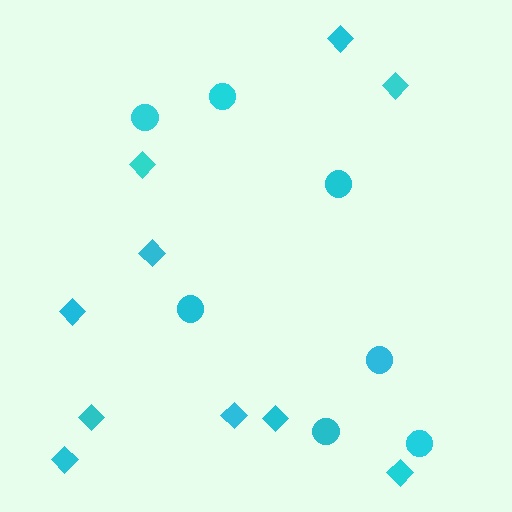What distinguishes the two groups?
There are 2 groups: one group of circles (7) and one group of diamonds (10).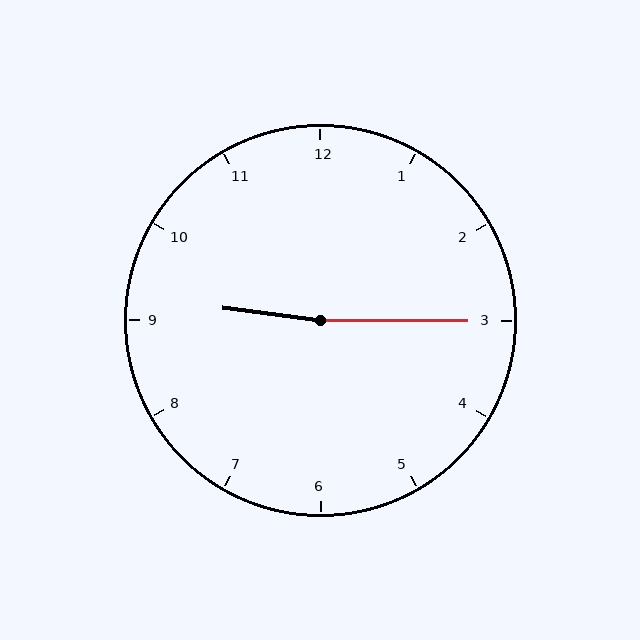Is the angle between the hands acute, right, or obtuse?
It is obtuse.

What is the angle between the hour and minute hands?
Approximately 172 degrees.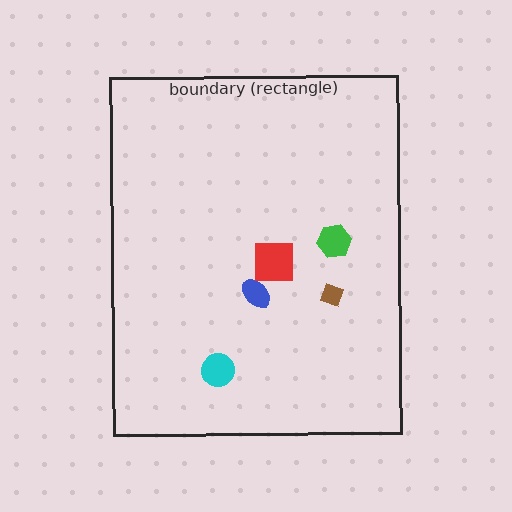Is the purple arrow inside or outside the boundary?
Inside.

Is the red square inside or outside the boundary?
Inside.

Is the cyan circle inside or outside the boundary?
Inside.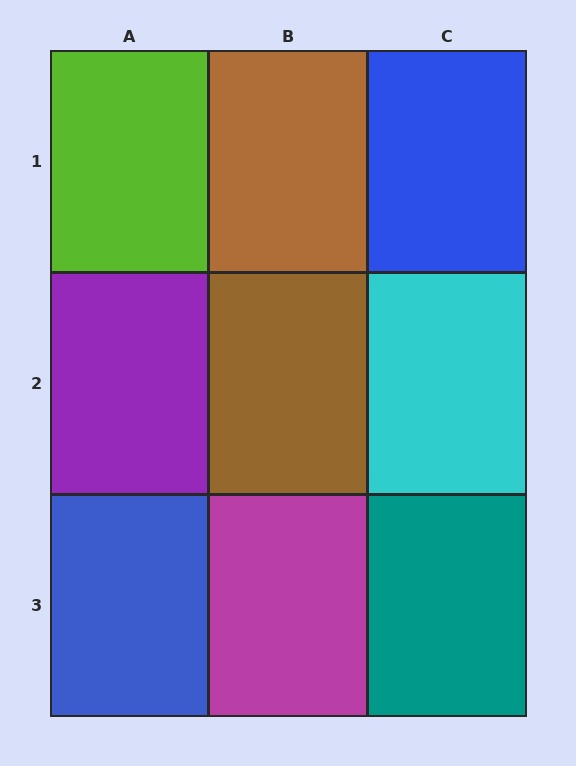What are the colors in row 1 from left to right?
Lime, brown, blue.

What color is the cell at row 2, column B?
Brown.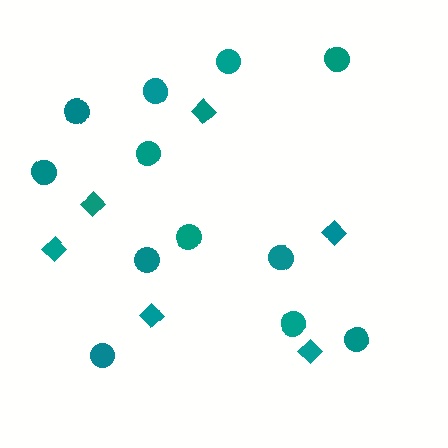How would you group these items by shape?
There are 2 groups: one group of circles (12) and one group of diamonds (6).